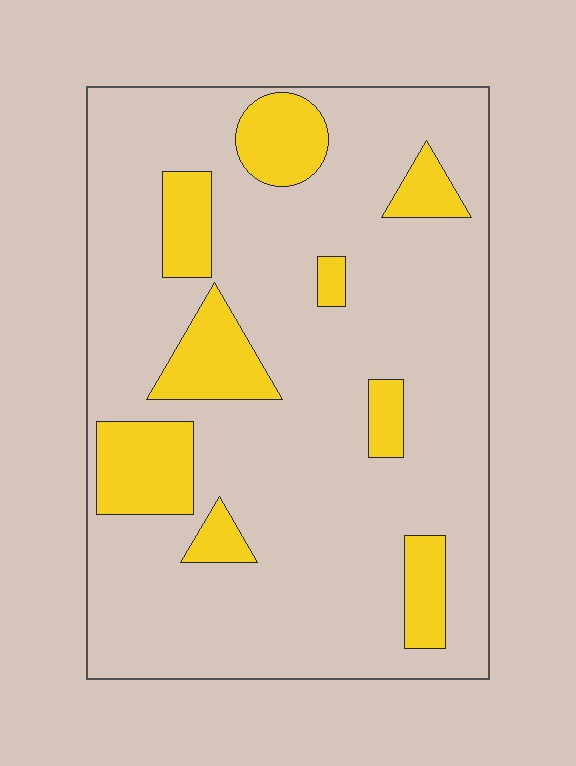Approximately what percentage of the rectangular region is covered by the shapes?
Approximately 20%.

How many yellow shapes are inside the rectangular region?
9.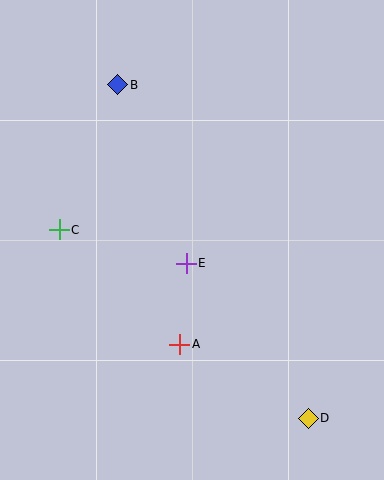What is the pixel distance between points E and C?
The distance between E and C is 131 pixels.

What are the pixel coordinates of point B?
Point B is at (118, 85).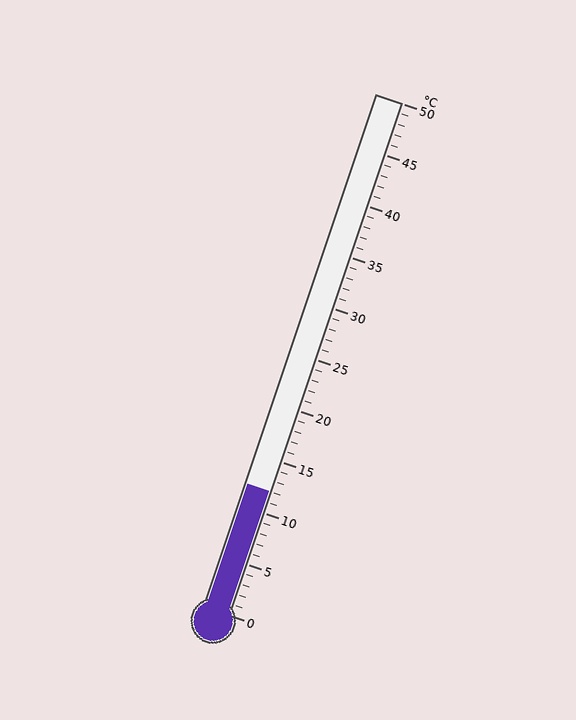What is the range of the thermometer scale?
The thermometer scale ranges from 0°C to 50°C.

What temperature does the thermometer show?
The thermometer shows approximately 12°C.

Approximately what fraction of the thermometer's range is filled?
The thermometer is filled to approximately 25% of its range.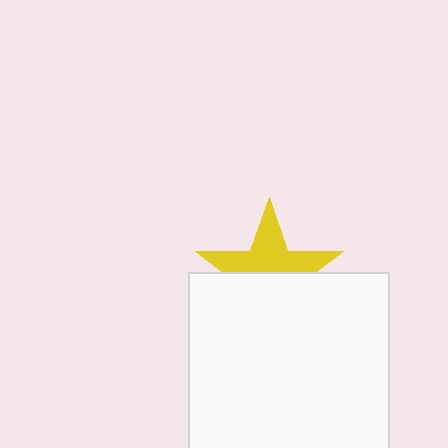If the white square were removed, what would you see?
You would see the complete yellow star.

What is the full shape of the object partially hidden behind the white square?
The partially hidden object is a yellow star.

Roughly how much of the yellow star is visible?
About half of it is visible (roughly 49%).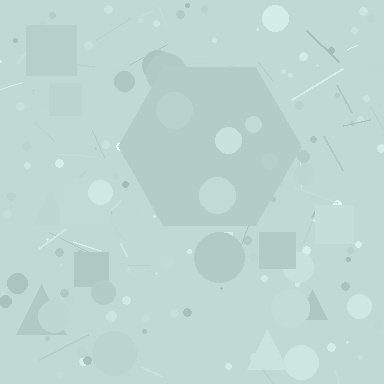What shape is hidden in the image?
A hexagon is hidden in the image.